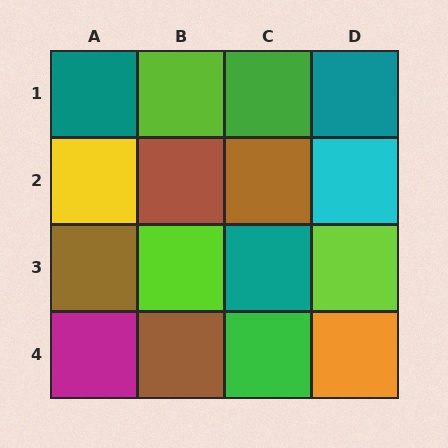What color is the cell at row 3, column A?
Brown.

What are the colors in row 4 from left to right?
Magenta, brown, green, orange.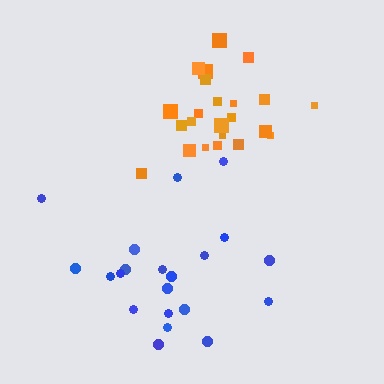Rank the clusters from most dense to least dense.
orange, blue.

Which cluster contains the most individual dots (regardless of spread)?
Orange (23).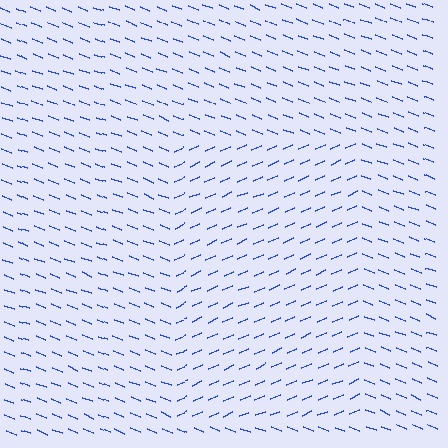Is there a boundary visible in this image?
Yes, there is a texture boundary formed by a change in line orientation.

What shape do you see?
I see a rectangle.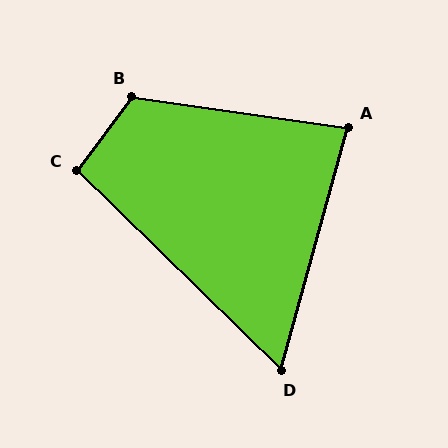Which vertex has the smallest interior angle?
D, at approximately 61 degrees.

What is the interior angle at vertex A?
Approximately 83 degrees (acute).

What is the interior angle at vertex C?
Approximately 97 degrees (obtuse).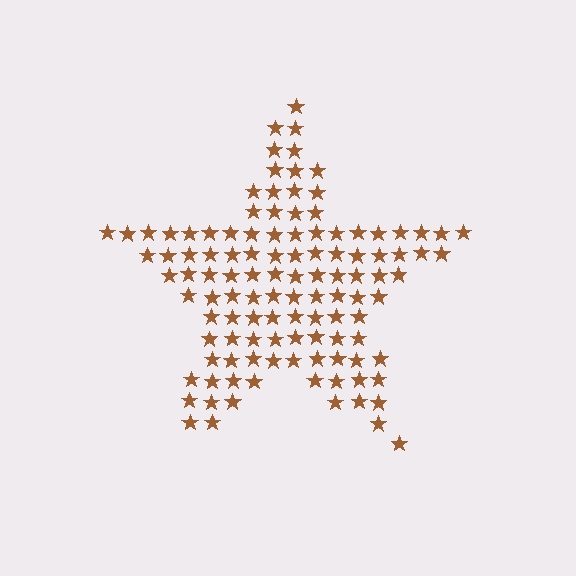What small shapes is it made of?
It is made of small stars.